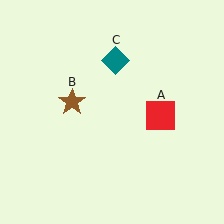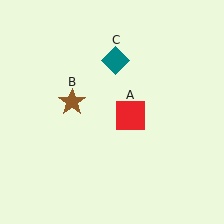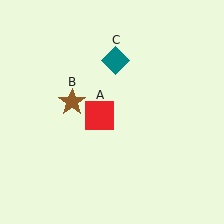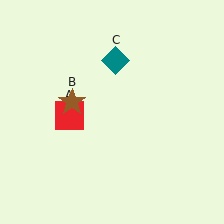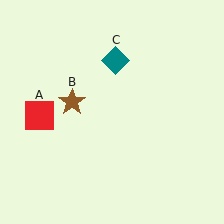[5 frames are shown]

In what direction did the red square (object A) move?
The red square (object A) moved left.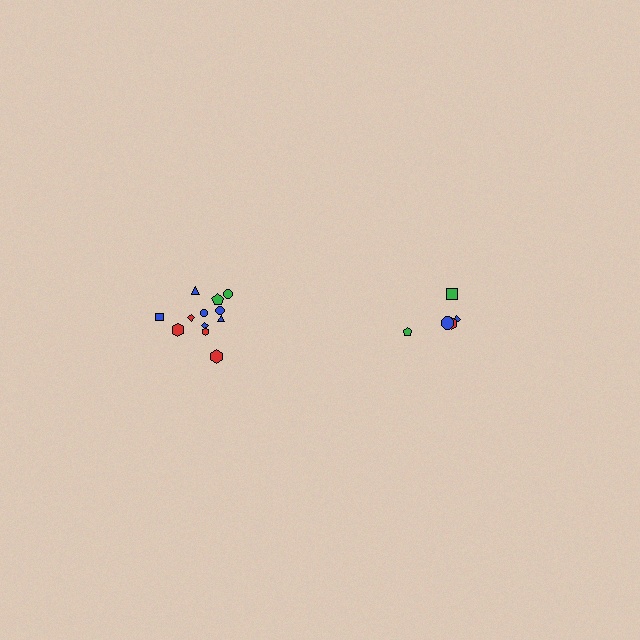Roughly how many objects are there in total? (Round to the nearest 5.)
Roughly 15 objects in total.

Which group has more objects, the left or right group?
The left group.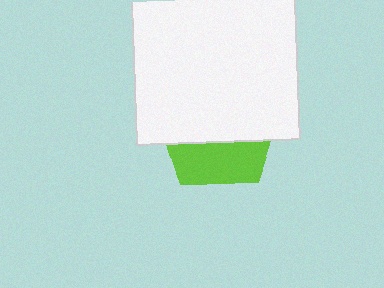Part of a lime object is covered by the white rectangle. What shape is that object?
It is a pentagon.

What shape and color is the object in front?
The object in front is a white rectangle.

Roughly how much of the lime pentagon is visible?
A small part of it is visible (roughly 36%).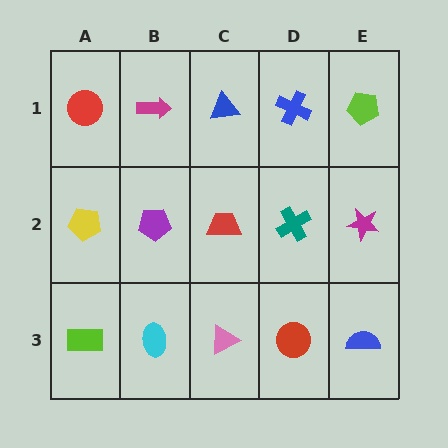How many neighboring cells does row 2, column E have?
3.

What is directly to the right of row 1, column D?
A lime pentagon.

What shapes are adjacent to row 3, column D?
A teal cross (row 2, column D), a pink triangle (row 3, column C), a blue semicircle (row 3, column E).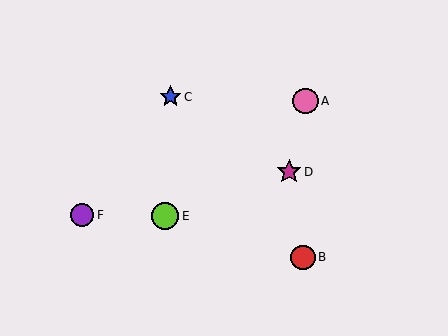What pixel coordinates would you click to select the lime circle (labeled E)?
Click at (165, 216) to select the lime circle E.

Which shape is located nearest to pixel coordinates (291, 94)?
The pink circle (labeled A) at (305, 101) is nearest to that location.